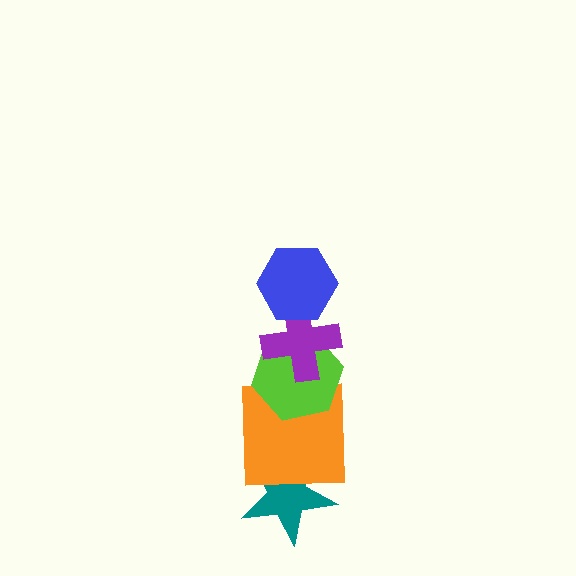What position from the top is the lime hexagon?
The lime hexagon is 3rd from the top.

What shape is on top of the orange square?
The lime hexagon is on top of the orange square.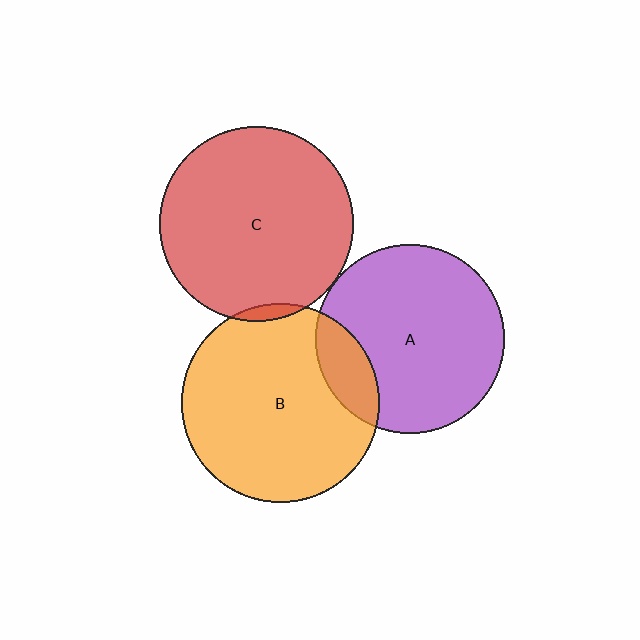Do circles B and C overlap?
Yes.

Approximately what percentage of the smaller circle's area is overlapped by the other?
Approximately 5%.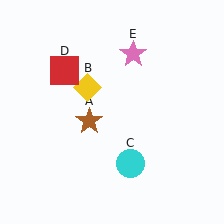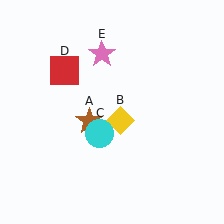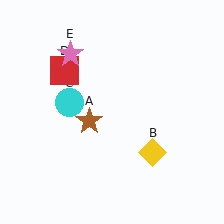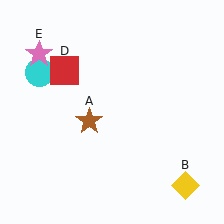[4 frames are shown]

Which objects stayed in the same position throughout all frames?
Brown star (object A) and red square (object D) remained stationary.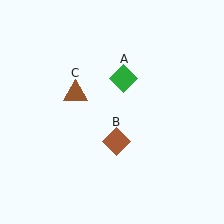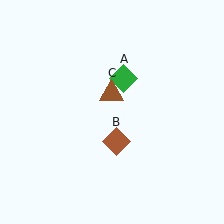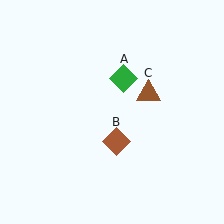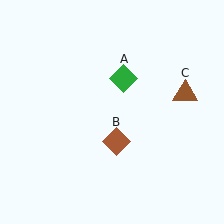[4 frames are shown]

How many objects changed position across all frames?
1 object changed position: brown triangle (object C).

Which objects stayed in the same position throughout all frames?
Green diamond (object A) and brown diamond (object B) remained stationary.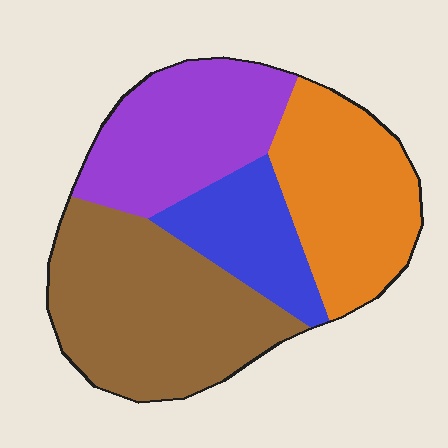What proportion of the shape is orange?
Orange covers around 25% of the shape.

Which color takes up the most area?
Brown, at roughly 35%.